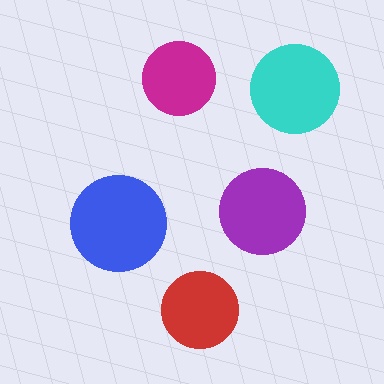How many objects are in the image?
There are 5 objects in the image.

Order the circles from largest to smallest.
the blue one, the cyan one, the purple one, the red one, the magenta one.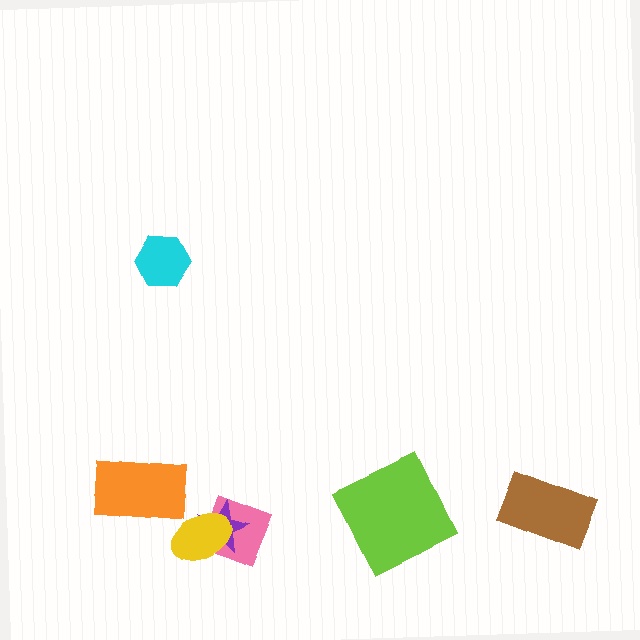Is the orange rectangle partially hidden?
No, no other shape covers it.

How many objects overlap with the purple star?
2 objects overlap with the purple star.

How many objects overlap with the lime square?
0 objects overlap with the lime square.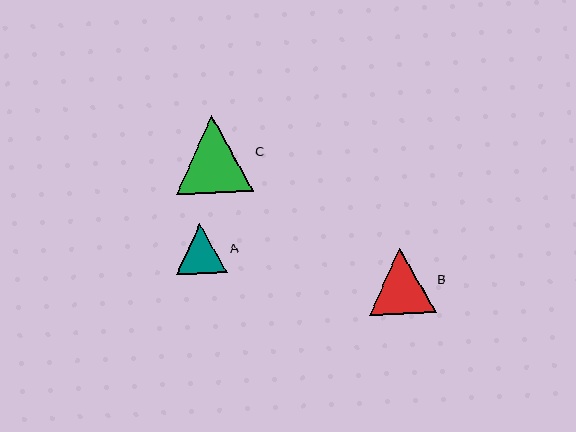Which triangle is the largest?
Triangle C is the largest with a size of approximately 78 pixels.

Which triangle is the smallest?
Triangle A is the smallest with a size of approximately 51 pixels.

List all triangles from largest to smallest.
From largest to smallest: C, B, A.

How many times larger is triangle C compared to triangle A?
Triangle C is approximately 1.5 times the size of triangle A.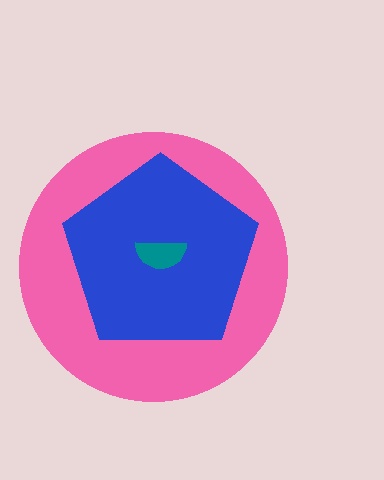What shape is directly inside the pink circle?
The blue pentagon.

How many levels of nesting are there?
3.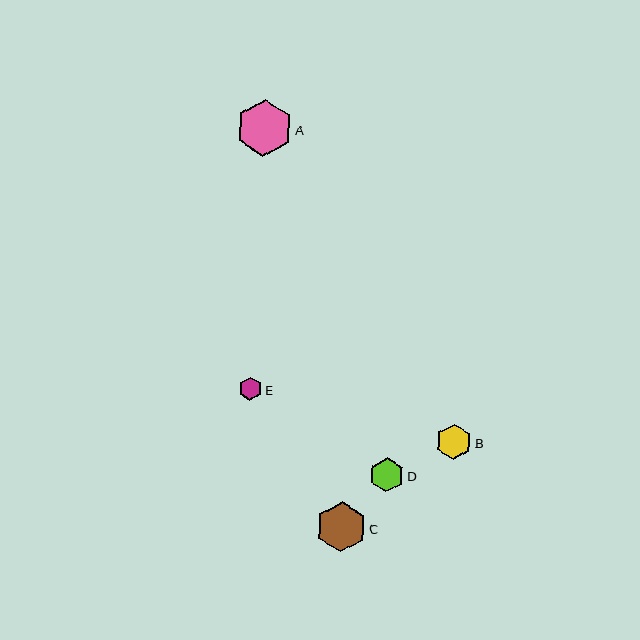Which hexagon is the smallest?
Hexagon E is the smallest with a size of approximately 23 pixels.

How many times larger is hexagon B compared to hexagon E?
Hexagon B is approximately 1.5 times the size of hexagon E.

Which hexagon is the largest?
Hexagon A is the largest with a size of approximately 57 pixels.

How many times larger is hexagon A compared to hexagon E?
Hexagon A is approximately 2.4 times the size of hexagon E.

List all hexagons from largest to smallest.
From largest to smallest: A, C, B, D, E.